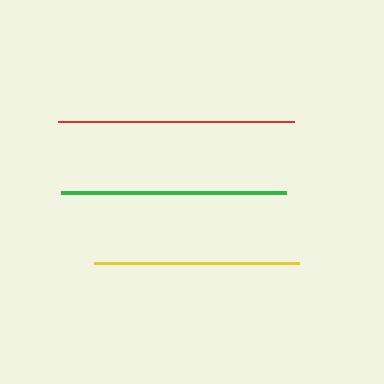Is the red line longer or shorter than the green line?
The red line is longer than the green line.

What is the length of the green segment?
The green segment is approximately 226 pixels long.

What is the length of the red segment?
The red segment is approximately 236 pixels long.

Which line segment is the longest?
The red line is the longest at approximately 236 pixels.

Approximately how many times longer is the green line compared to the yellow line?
The green line is approximately 1.1 times the length of the yellow line.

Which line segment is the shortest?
The yellow line is the shortest at approximately 205 pixels.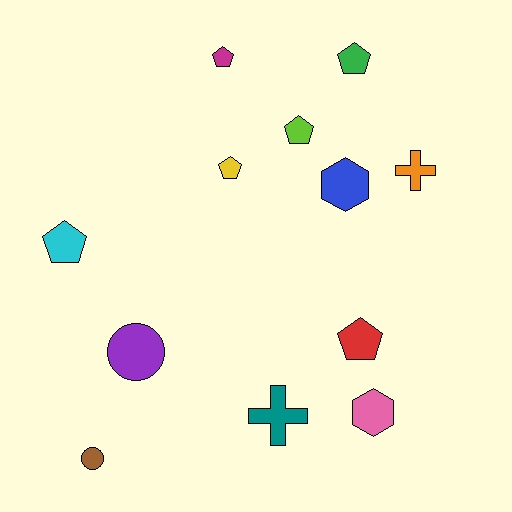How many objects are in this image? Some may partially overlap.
There are 12 objects.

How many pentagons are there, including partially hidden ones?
There are 6 pentagons.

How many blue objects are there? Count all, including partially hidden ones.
There is 1 blue object.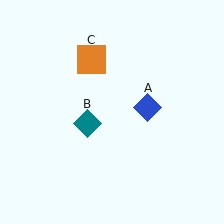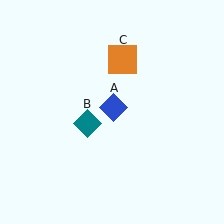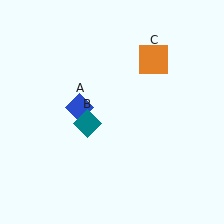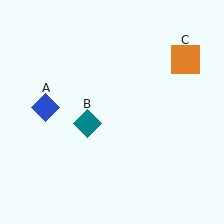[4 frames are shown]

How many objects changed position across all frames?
2 objects changed position: blue diamond (object A), orange square (object C).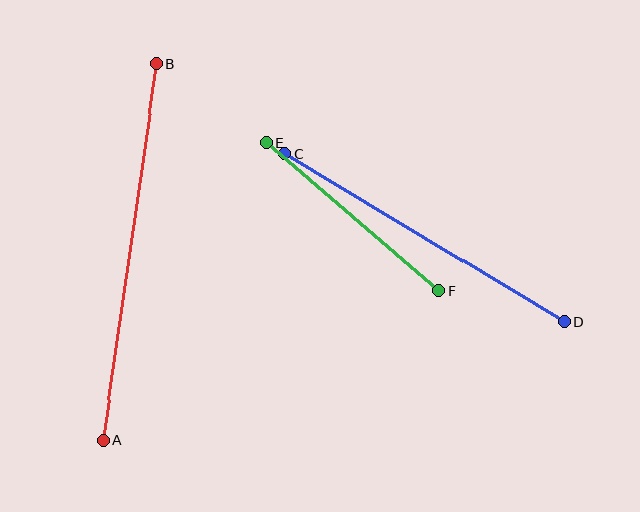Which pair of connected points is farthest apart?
Points A and B are farthest apart.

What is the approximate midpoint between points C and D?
The midpoint is at approximately (424, 238) pixels.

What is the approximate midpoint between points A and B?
The midpoint is at approximately (130, 252) pixels.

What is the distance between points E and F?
The distance is approximately 227 pixels.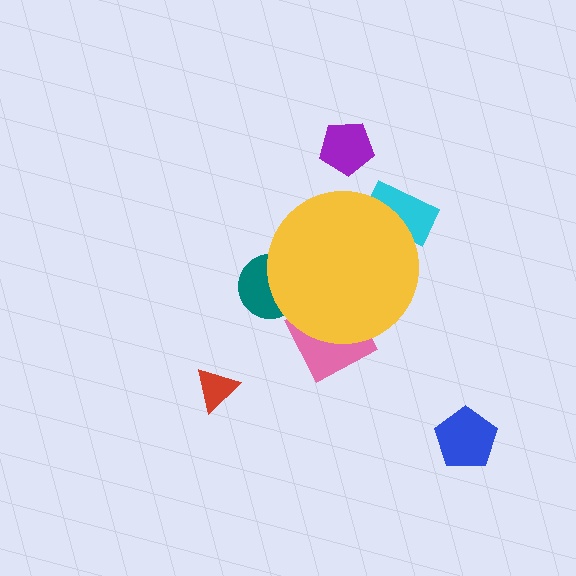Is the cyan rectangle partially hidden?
Yes, the cyan rectangle is partially hidden behind the yellow circle.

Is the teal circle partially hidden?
Yes, the teal circle is partially hidden behind the yellow circle.